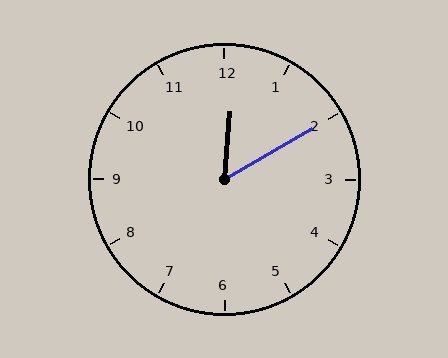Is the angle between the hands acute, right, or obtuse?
It is acute.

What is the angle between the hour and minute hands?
Approximately 55 degrees.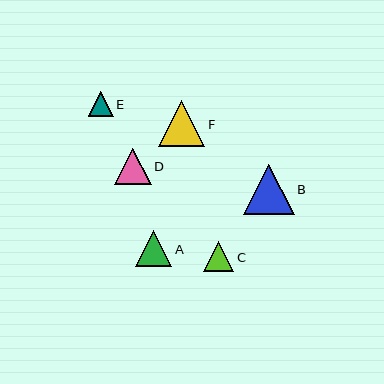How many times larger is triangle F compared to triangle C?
Triangle F is approximately 1.5 times the size of triangle C.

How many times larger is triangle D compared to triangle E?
Triangle D is approximately 1.5 times the size of triangle E.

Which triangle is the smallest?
Triangle E is the smallest with a size of approximately 25 pixels.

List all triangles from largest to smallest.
From largest to smallest: B, F, D, A, C, E.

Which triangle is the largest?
Triangle B is the largest with a size of approximately 51 pixels.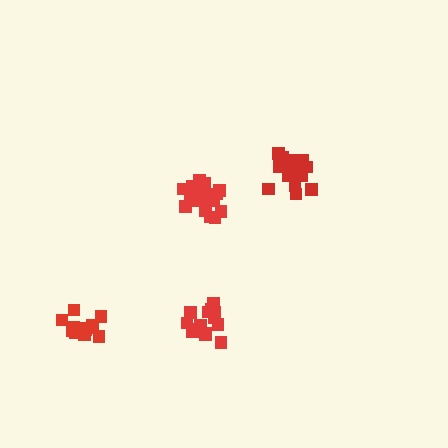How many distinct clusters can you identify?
There are 4 distinct clusters.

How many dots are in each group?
Group 1: 18 dots, Group 2: 18 dots, Group 3: 13 dots, Group 4: 14 dots (63 total).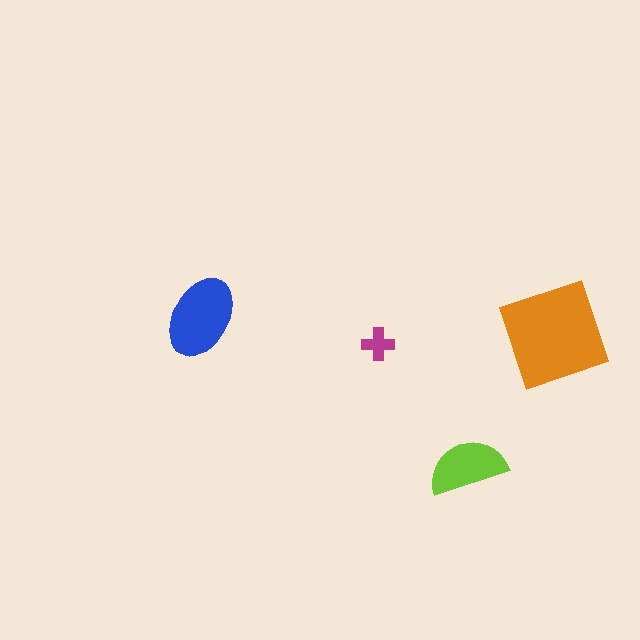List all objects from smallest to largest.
The magenta cross, the lime semicircle, the blue ellipse, the orange diamond.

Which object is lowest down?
The lime semicircle is bottommost.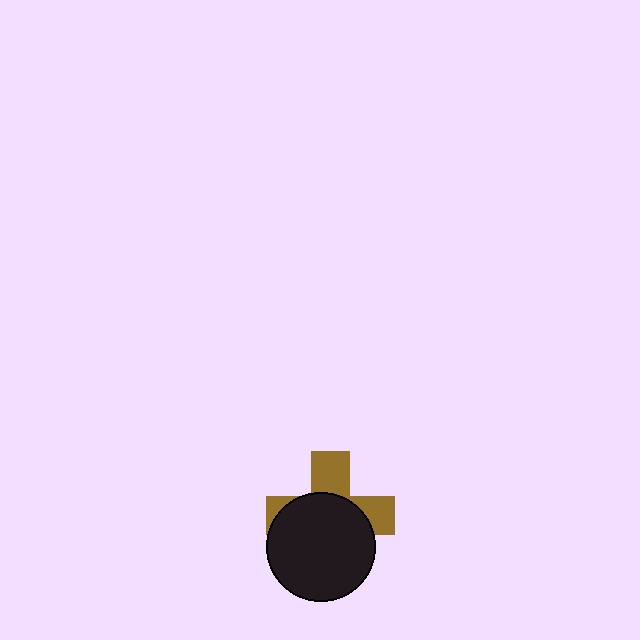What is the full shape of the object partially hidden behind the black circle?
The partially hidden object is a brown cross.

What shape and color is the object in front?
The object in front is a black circle.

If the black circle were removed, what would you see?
You would see the complete brown cross.